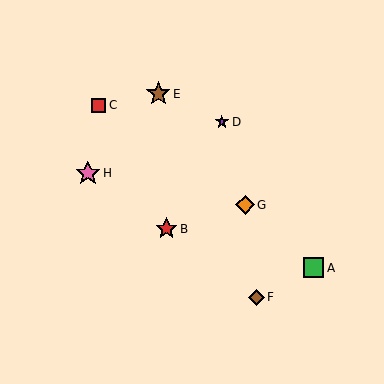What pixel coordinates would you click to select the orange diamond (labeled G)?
Click at (245, 205) to select the orange diamond G.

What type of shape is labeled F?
Shape F is a brown diamond.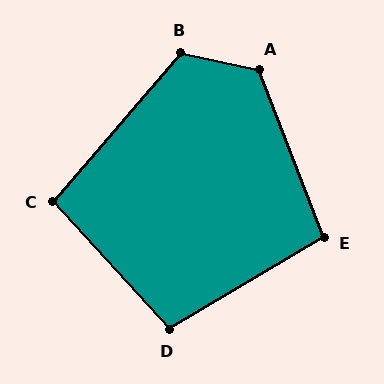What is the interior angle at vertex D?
Approximately 101 degrees (obtuse).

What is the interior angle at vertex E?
Approximately 100 degrees (obtuse).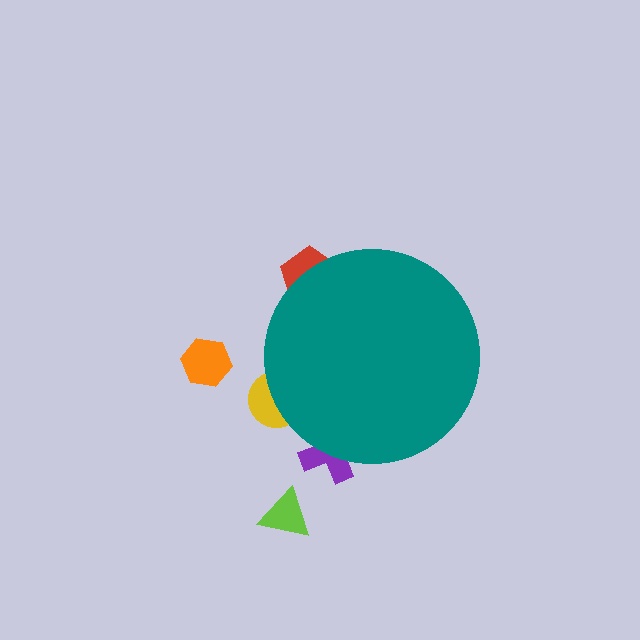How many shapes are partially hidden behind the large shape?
3 shapes are partially hidden.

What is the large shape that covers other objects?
A teal circle.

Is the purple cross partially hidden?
Yes, the purple cross is partially hidden behind the teal circle.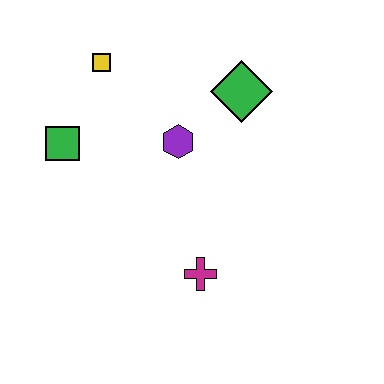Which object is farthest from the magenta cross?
The yellow square is farthest from the magenta cross.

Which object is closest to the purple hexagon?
The green diamond is closest to the purple hexagon.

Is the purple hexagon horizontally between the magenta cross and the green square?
Yes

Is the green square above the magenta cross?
Yes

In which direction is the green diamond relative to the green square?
The green diamond is to the right of the green square.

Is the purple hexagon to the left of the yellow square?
No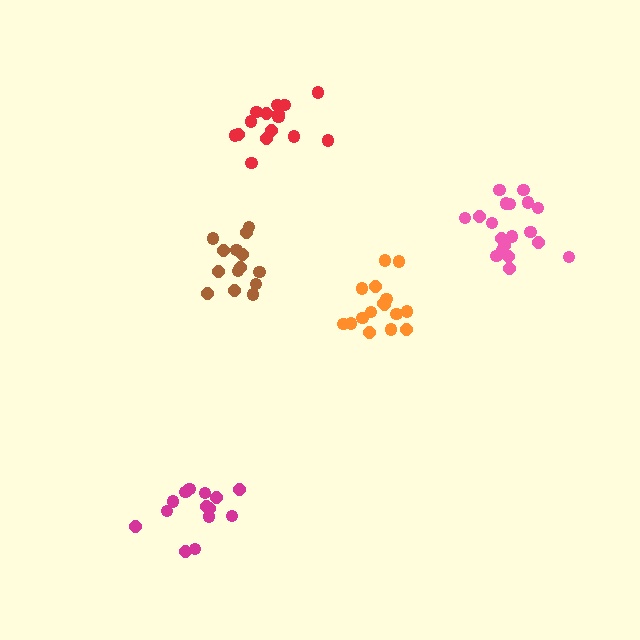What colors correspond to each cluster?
The clusters are colored: magenta, orange, brown, red, pink.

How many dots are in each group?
Group 1: 14 dots, Group 2: 16 dots, Group 3: 14 dots, Group 4: 15 dots, Group 5: 19 dots (78 total).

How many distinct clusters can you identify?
There are 5 distinct clusters.